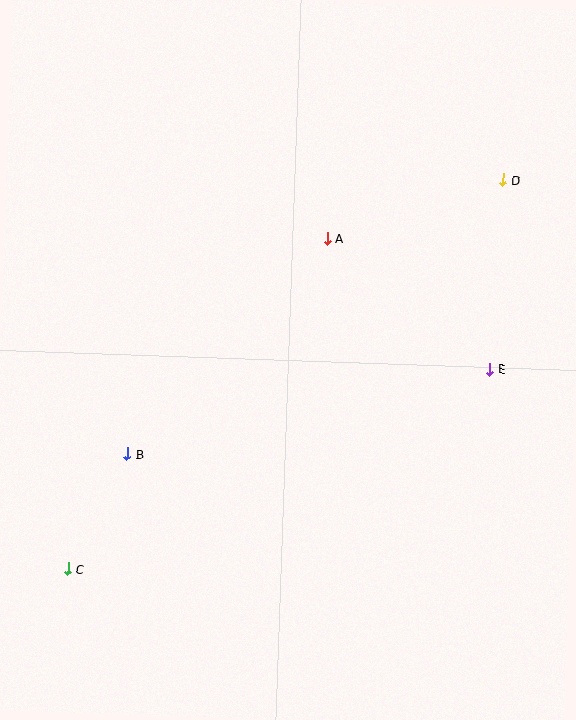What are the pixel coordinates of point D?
Point D is at (503, 180).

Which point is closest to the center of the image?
Point A at (328, 239) is closest to the center.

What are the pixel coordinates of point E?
Point E is at (489, 369).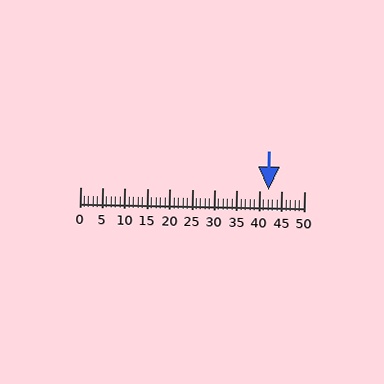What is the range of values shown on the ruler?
The ruler shows values from 0 to 50.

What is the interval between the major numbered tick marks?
The major tick marks are spaced 5 units apart.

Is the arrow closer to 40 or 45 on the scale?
The arrow is closer to 40.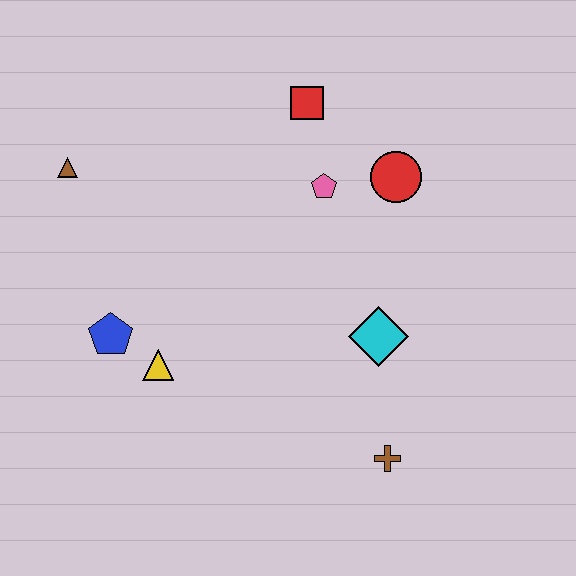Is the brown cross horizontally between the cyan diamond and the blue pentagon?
No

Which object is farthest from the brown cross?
The brown triangle is farthest from the brown cross.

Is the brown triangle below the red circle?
No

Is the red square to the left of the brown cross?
Yes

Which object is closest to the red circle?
The pink pentagon is closest to the red circle.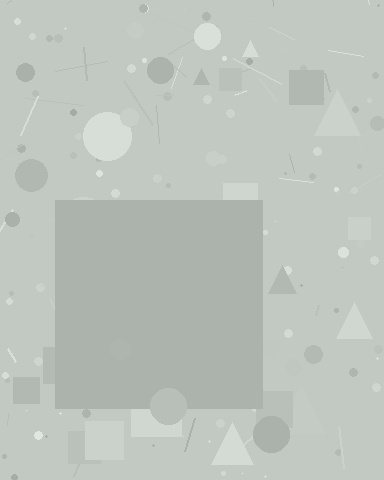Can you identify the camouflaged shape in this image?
The camouflaged shape is a square.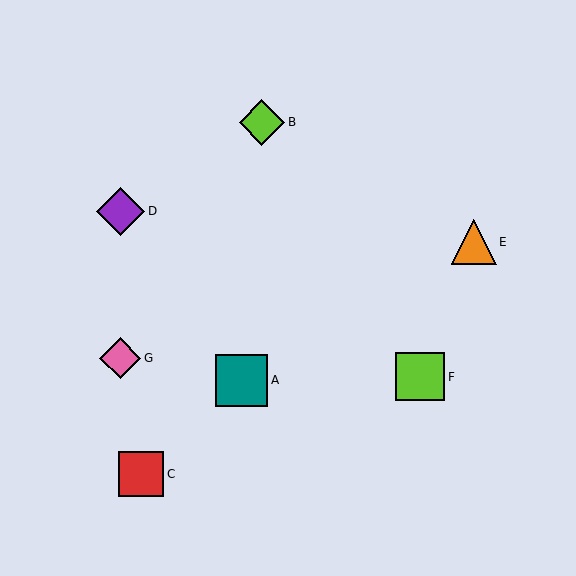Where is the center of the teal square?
The center of the teal square is at (242, 380).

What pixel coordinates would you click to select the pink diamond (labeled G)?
Click at (120, 358) to select the pink diamond G.